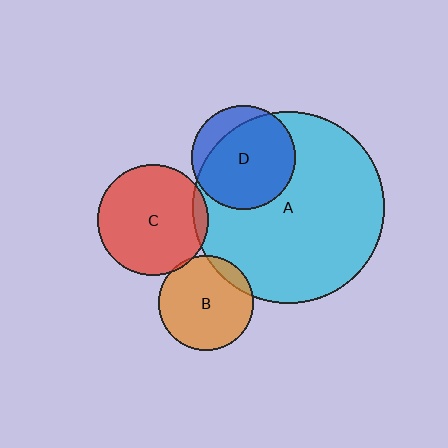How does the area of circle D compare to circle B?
Approximately 1.2 times.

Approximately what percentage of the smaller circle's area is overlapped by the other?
Approximately 5%.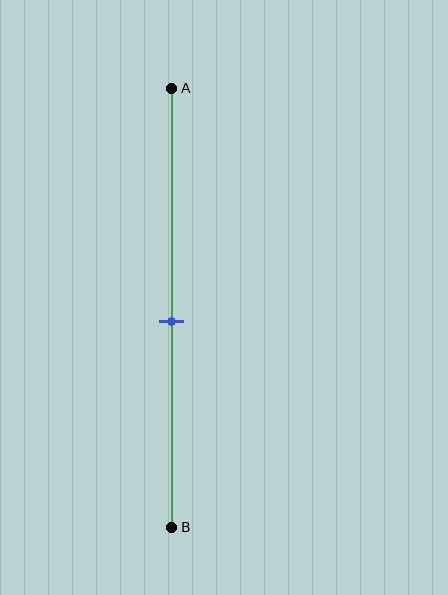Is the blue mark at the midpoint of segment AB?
No, the mark is at about 55% from A, not at the 50% midpoint.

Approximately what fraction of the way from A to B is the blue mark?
The blue mark is approximately 55% of the way from A to B.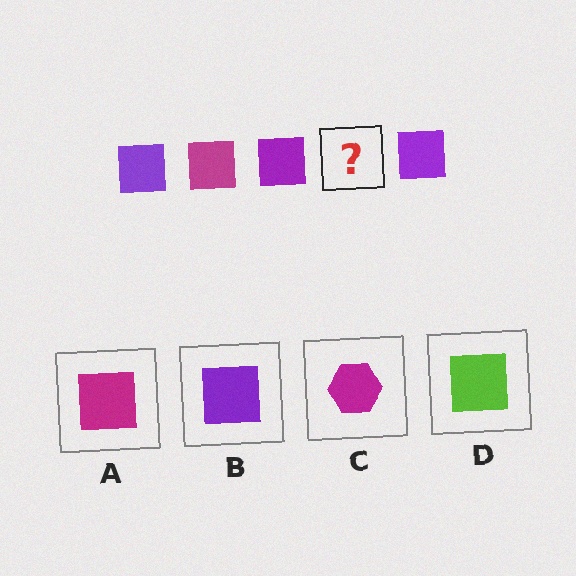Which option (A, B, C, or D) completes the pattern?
A.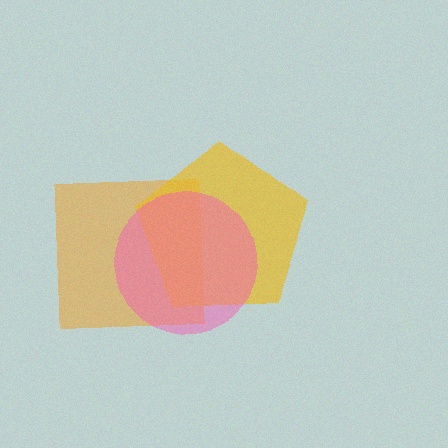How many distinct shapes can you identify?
There are 3 distinct shapes: an orange square, a yellow pentagon, a pink circle.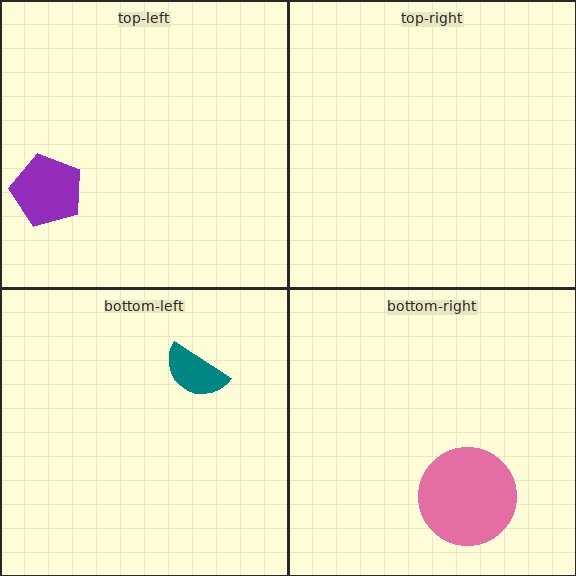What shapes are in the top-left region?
The purple pentagon.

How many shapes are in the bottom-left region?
1.